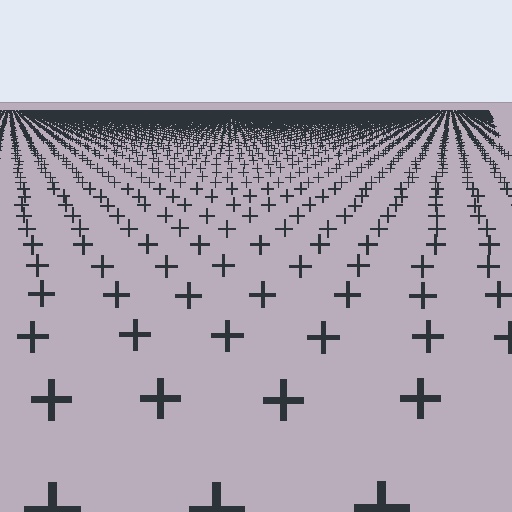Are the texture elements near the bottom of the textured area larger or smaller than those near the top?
Larger. Near the bottom, elements are closer to the viewer and appear at a bigger on-screen size.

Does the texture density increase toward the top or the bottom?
Density increases toward the top.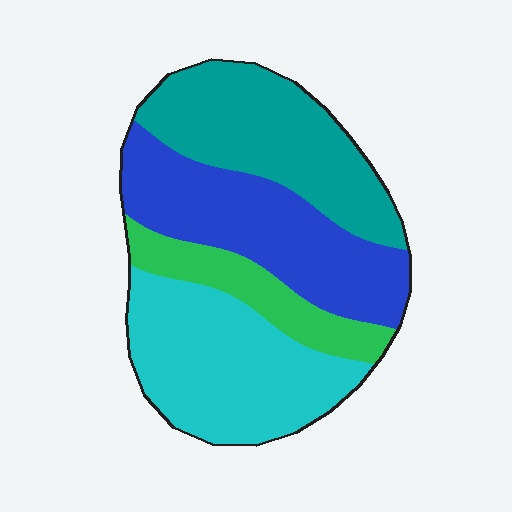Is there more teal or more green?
Teal.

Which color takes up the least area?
Green, at roughly 15%.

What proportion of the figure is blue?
Blue covers 29% of the figure.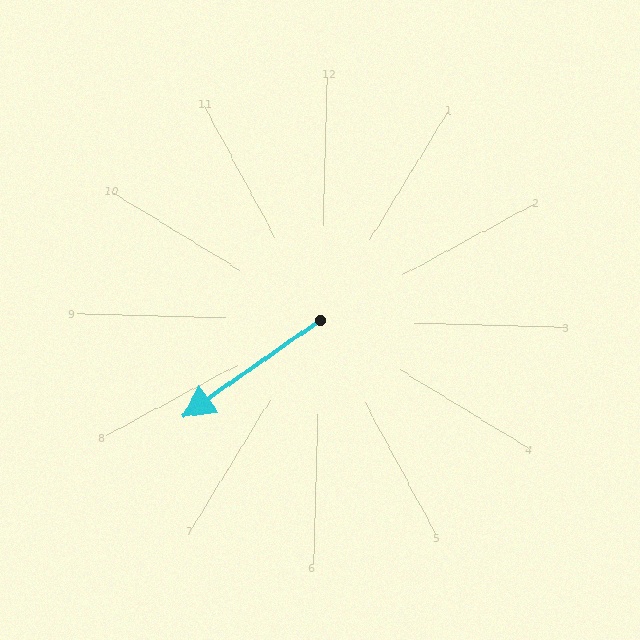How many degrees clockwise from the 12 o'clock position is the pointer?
Approximately 233 degrees.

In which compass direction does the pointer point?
Southwest.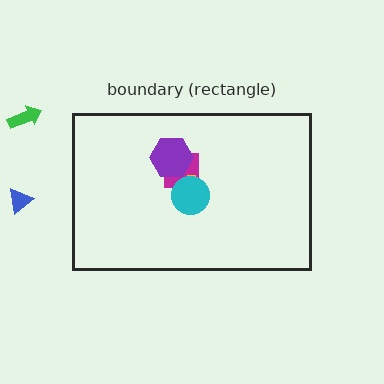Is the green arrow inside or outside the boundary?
Outside.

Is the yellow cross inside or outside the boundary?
Inside.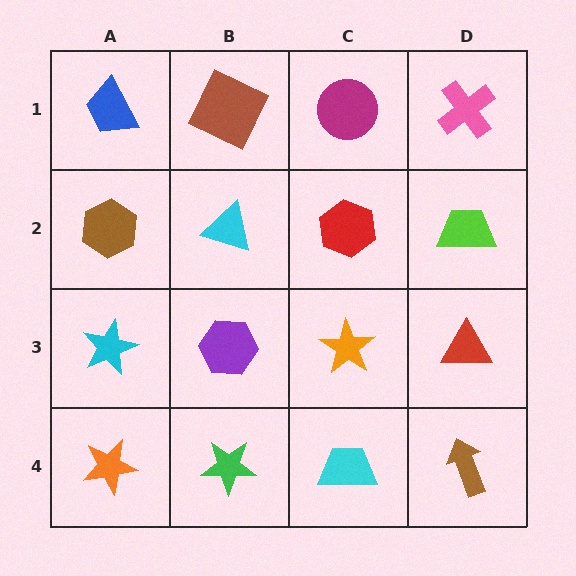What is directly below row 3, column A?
An orange star.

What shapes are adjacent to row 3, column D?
A lime trapezoid (row 2, column D), a brown arrow (row 4, column D), an orange star (row 3, column C).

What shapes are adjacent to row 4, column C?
An orange star (row 3, column C), a green star (row 4, column B), a brown arrow (row 4, column D).